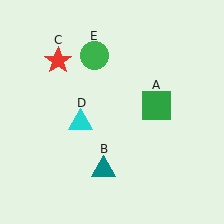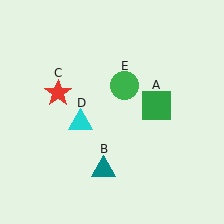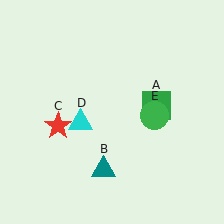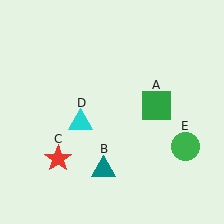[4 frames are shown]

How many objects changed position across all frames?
2 objects changed position: red star (object C), green circle (object E).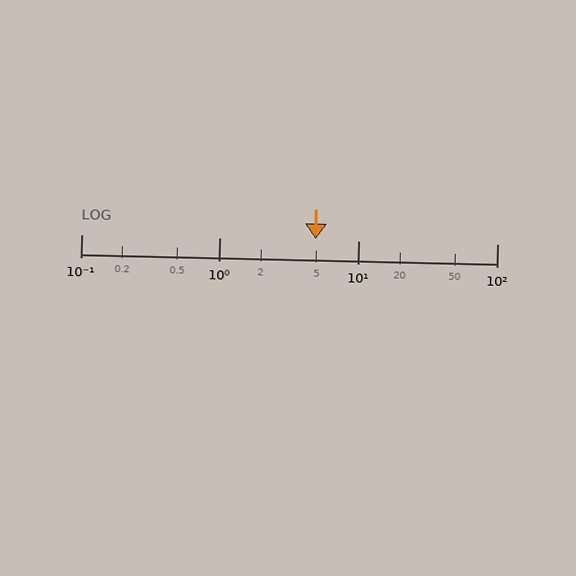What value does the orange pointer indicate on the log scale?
The pointer indicates approximately 4.9.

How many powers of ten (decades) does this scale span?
The scale spans 3 decades, from 0.1 to 100.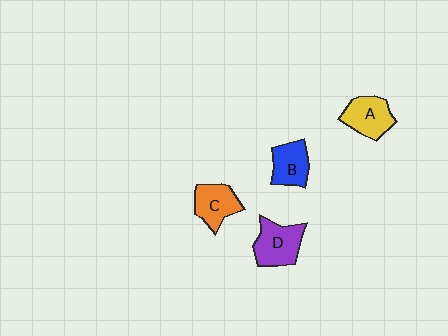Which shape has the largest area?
Shape D (purple).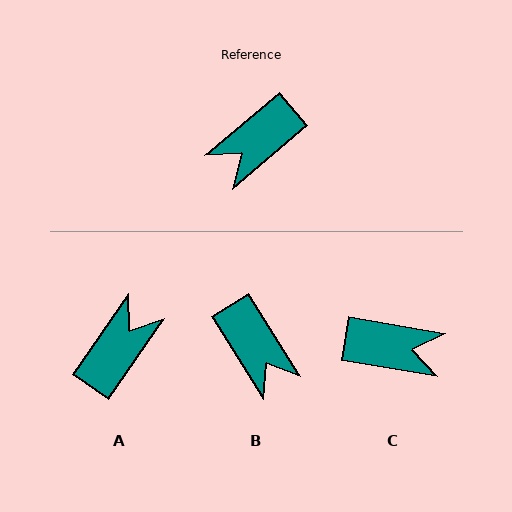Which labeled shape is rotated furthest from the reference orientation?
A, about 165 degrees away.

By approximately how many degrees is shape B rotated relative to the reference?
Approximately 82 degrees counter-clockwise.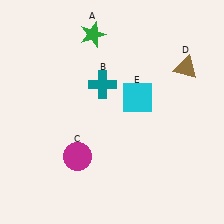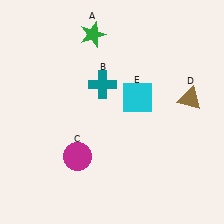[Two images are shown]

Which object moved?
The brown triangle (D) moved down.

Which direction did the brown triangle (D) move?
The brown triangle (D) moved down.